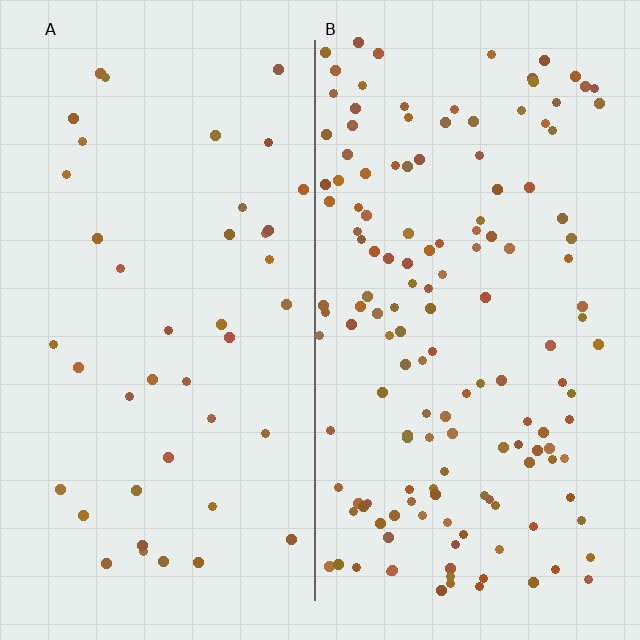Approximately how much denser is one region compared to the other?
Approximately 3.5× — region B over region A.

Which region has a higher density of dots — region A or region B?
B (the right).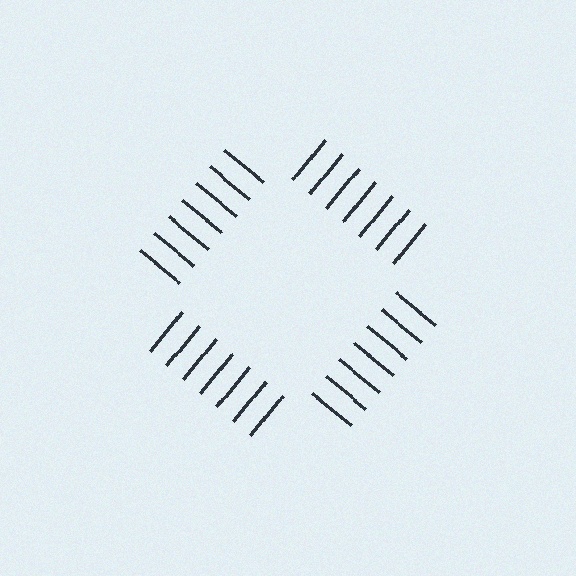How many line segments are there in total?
28 — 7 along each of the 4 edges.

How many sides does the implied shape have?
4 sides — the line-ends trace a square.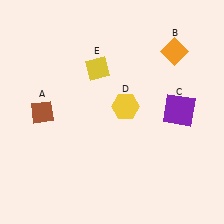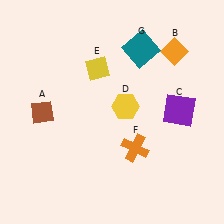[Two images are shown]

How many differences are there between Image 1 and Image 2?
There are 2 differences between the two images.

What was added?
An orange cross (F), a teal square (G) were added in Image 2.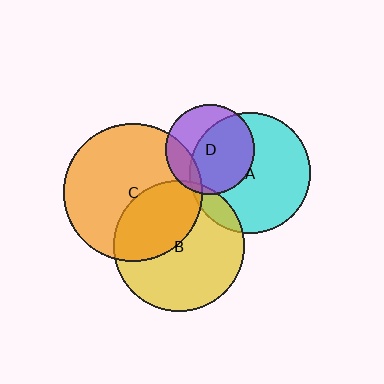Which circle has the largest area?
Circle C (orange).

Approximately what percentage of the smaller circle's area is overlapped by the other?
Approximately 40%.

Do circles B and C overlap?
Yes.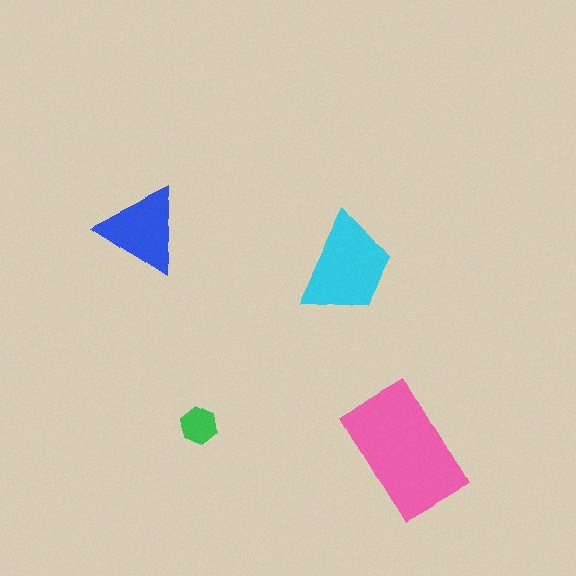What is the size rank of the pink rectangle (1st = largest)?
1st.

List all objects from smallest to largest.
The green hexagon, the blue triangle, the cyan trapezoid, the pink rectangle.